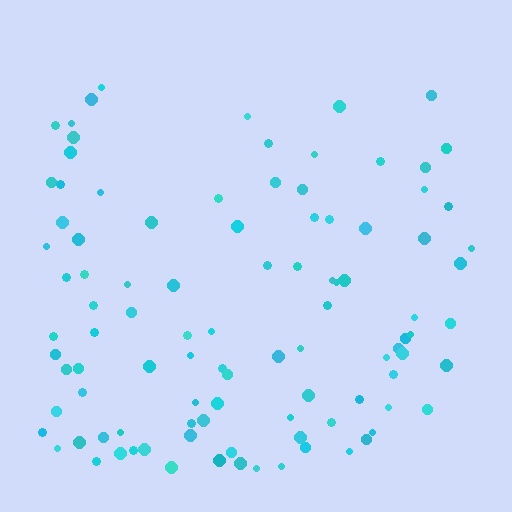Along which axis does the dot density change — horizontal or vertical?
Vertical.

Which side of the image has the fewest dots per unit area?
The top.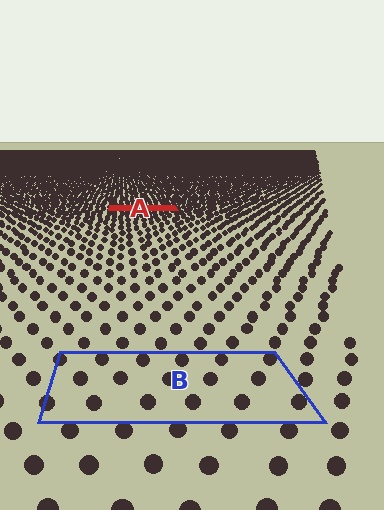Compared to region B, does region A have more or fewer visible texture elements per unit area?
Region A has more texture elements per unit area — they are packed more densely because it is farther away.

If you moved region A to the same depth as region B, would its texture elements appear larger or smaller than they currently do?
They would appear larger. At a closer depth, the same texture elements are projected at a bigger on-screen size.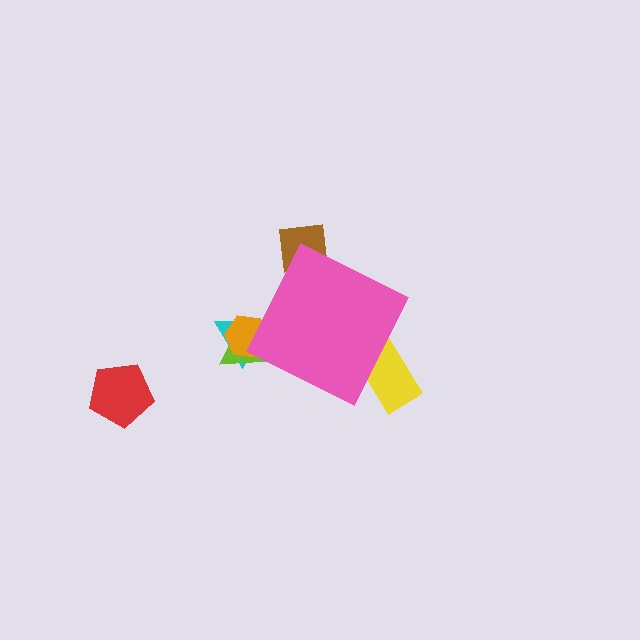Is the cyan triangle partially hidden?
Yes, the cyan triangle is partially hidden behind the pink diamond.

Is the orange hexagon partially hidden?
Yes, the orange hexagon is partially hidden behind the pink diamond.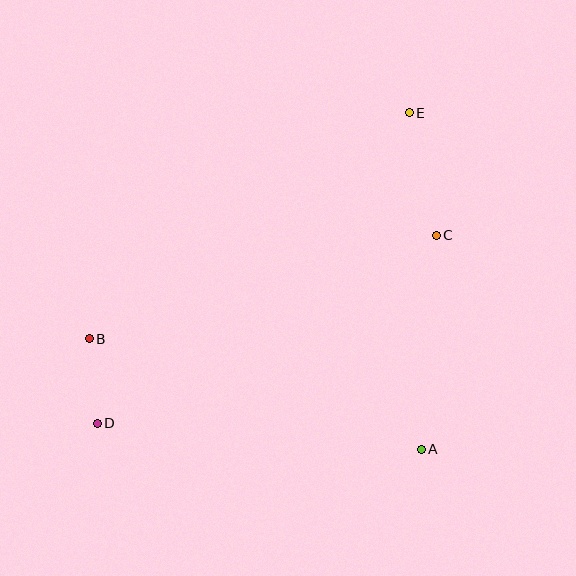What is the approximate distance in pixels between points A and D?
The distance between A and D is approximately 325 pixels.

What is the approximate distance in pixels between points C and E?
The distance between C and E is approximately 126 pixels.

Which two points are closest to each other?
Points B and D are closest to each other.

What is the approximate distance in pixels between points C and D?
The distance between C and D is approximately 388 pixels.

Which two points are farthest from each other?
Points D and E are farthest from each other.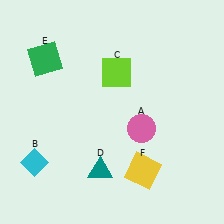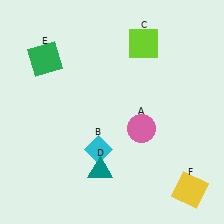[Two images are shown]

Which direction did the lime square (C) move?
The lime square (C) moved up.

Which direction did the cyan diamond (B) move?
The cyan diamond (B) moved right.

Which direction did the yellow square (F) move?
The yellow square (F) moved right.